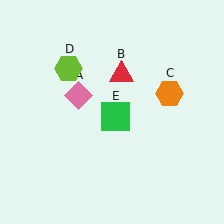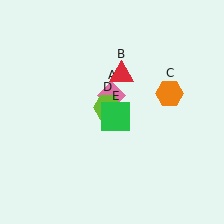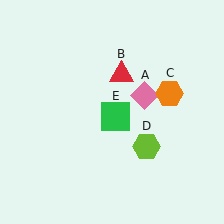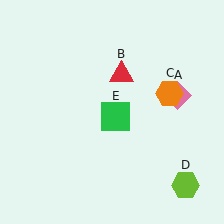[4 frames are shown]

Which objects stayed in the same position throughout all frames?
Red triangle (object B) and orange hexagon (object C) and green square (object E) remained stationary.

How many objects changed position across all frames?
2 objects changed position: pink diamond (object A), lime hexagon (object D).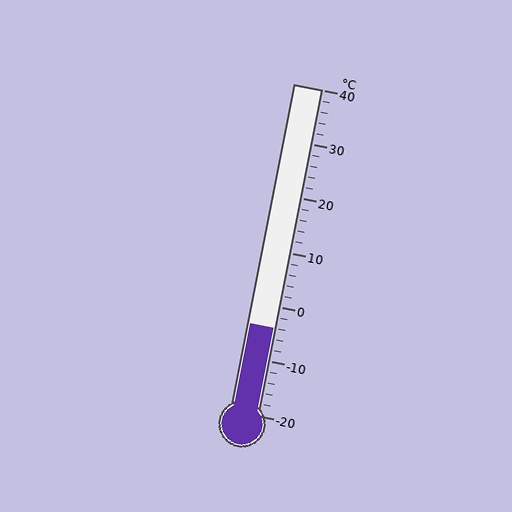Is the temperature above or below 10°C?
The temperature is below 10°C.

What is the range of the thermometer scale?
The thermometer scale ranges from -20°C to 40°C.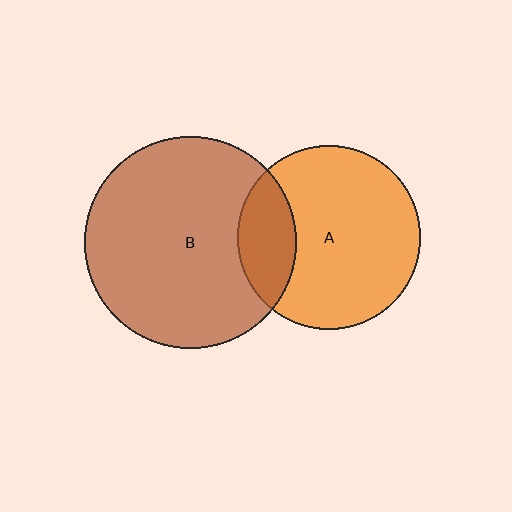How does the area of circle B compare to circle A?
Approximately 1.3 times.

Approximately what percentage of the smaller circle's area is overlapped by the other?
Approximately 20%.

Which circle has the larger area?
Circle B (brown).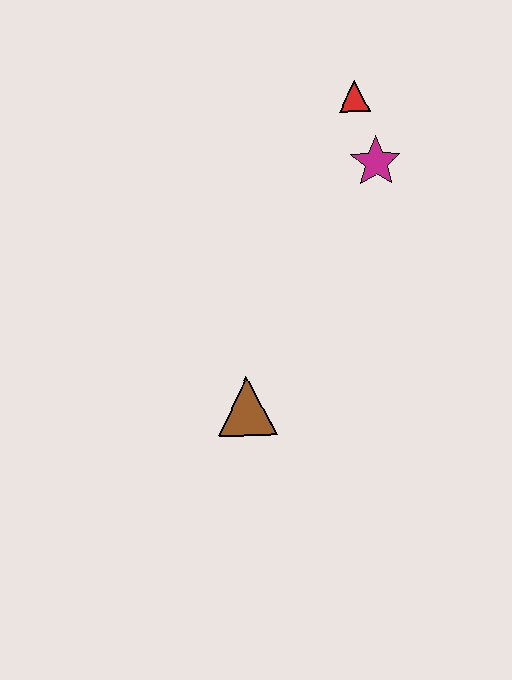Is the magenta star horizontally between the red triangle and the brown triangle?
No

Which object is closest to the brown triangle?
The magenta star is closest to the brown triangle.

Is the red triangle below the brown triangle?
No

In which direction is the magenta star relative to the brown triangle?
The magenta star is above the brown triangle.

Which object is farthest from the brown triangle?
The red triangle is farthest from the brown triangle.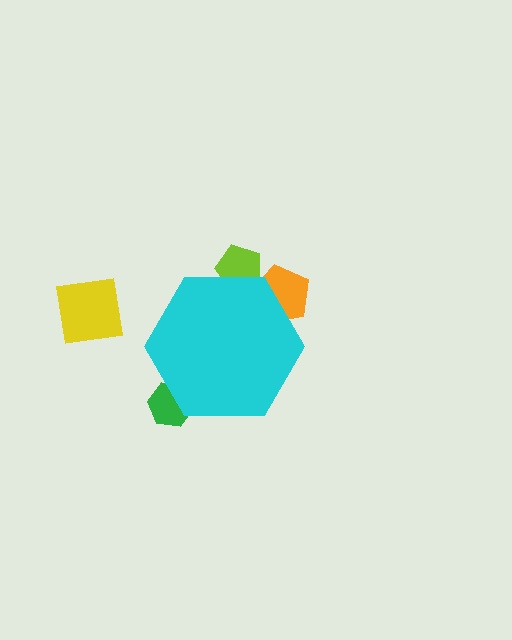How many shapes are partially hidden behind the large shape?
3 shapes are partially hidden.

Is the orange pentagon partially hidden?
Yes, the orange pentagon is partially hidden behind the cyan hexagon.